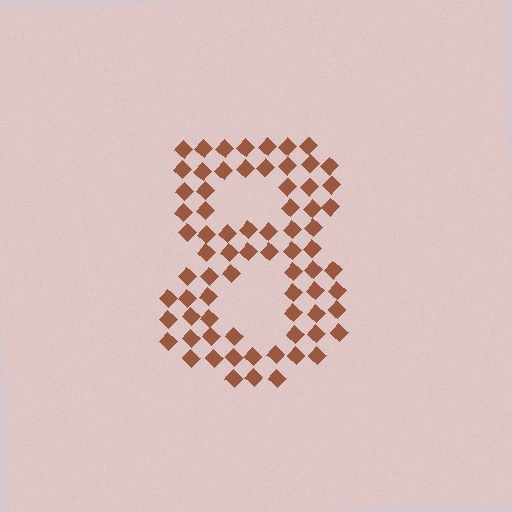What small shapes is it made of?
It is made of small diamonds.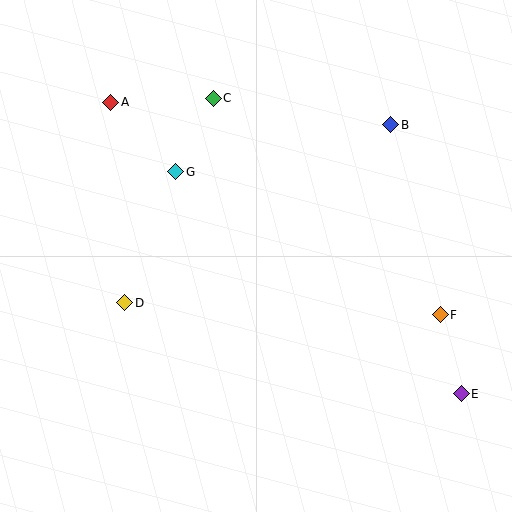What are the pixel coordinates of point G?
Point G is at (176, 172).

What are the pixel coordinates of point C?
Point C is at (213, 98).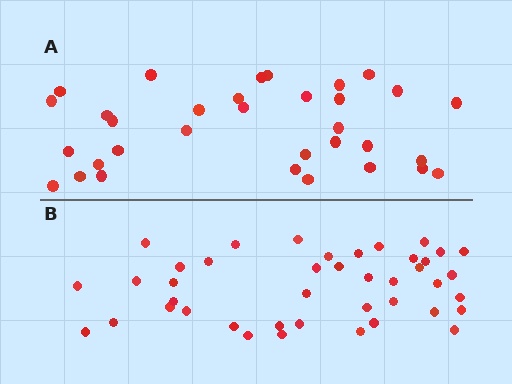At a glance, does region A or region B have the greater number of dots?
Region B (the bottom region) has more dots.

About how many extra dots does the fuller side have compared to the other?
Region B has roughly 8 or so more dots than region A.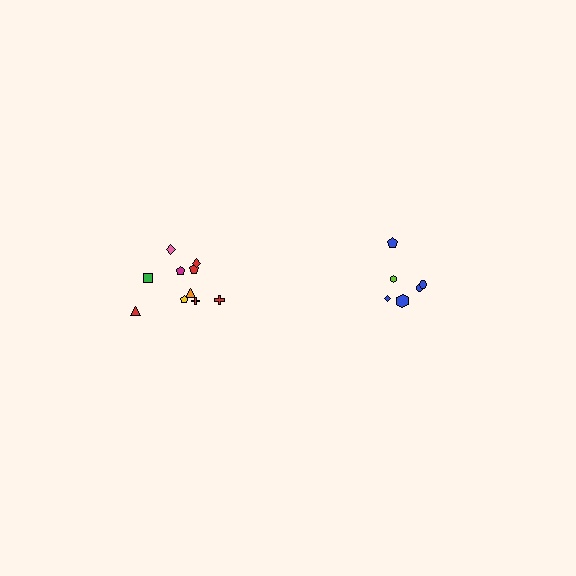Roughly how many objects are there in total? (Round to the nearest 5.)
Roughly 15 objects in total.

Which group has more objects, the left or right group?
The left group.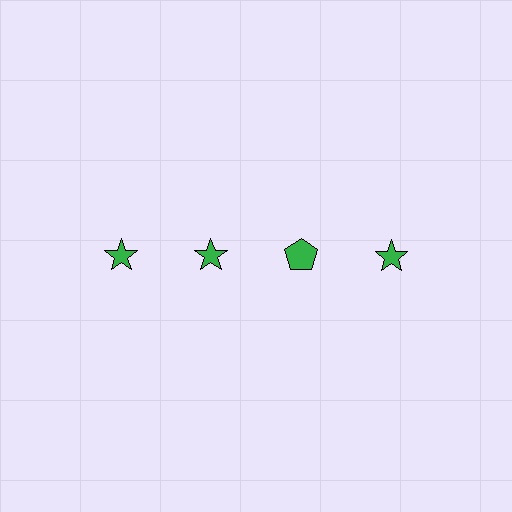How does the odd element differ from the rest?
It has a different shape: pentagon instead of star.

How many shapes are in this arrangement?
There are 4 shapes arranged in a grid pattern.